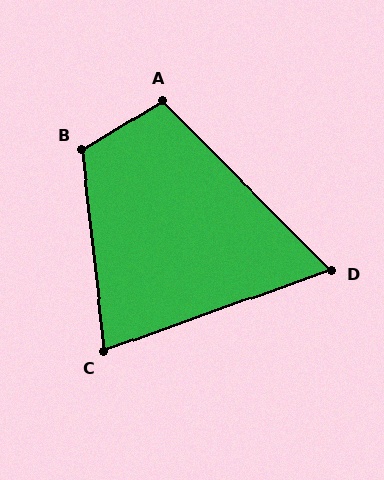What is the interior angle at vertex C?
Approximately 77 degrees (acute).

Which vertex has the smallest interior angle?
D, at approximately 65 degrees.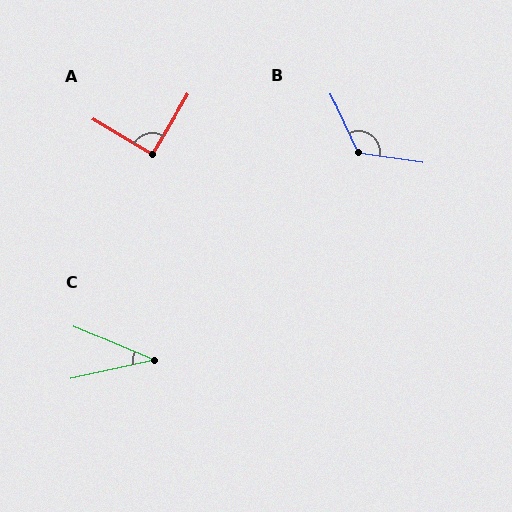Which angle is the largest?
B, at approximately 123 degrees.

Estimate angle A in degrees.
Approximately 90 degrees.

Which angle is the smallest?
C, at approximately 36 degrees.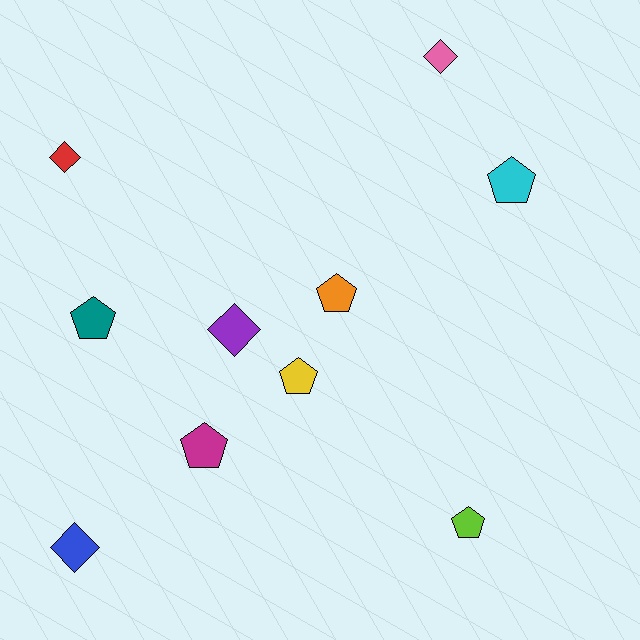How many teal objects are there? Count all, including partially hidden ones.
There is 1 teal object.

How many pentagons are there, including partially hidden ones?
There are 6 pentagons.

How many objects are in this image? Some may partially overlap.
There are 10 objects.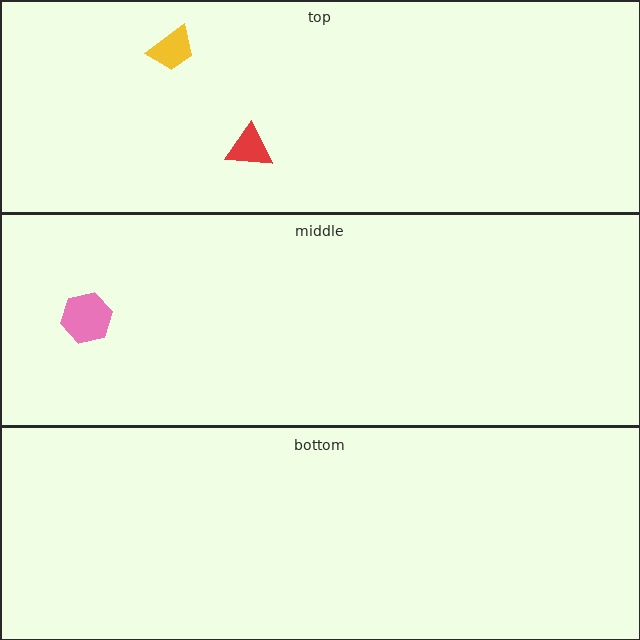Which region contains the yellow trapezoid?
The top region.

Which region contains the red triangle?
The top region.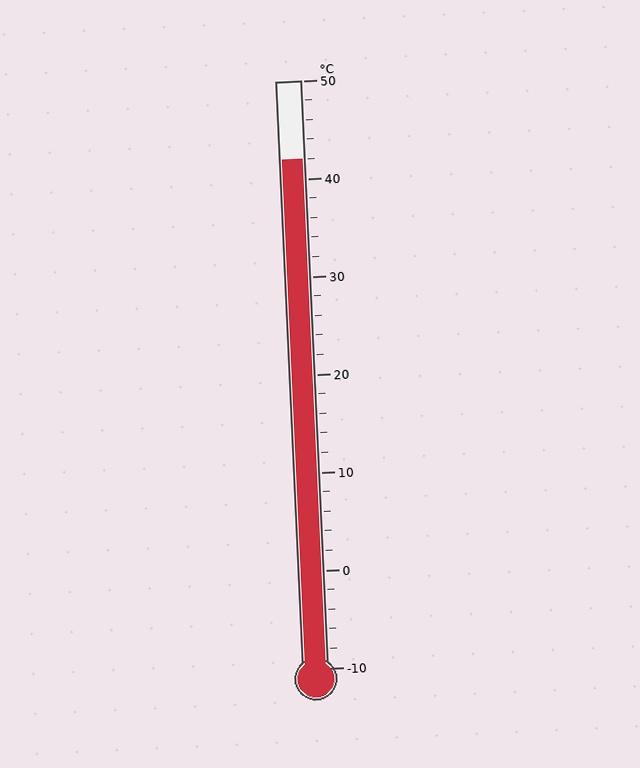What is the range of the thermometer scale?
The thermometer scale ranges from -10°C to 50°C.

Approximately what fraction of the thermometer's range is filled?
The thermometer is filled to approximately 85% of its range.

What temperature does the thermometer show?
The thermometer shows approximately 42°C.